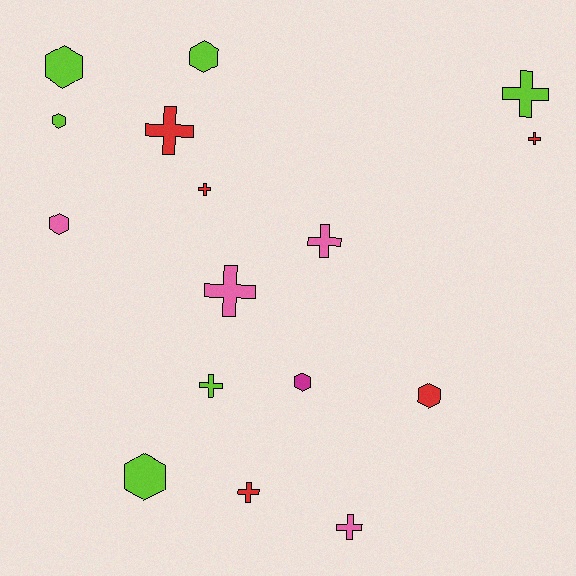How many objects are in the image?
There are 16 objects.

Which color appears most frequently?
Lime, with 6 objects.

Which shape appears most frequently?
Cross, with 9 objects.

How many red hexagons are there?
There is 1 red hexagon.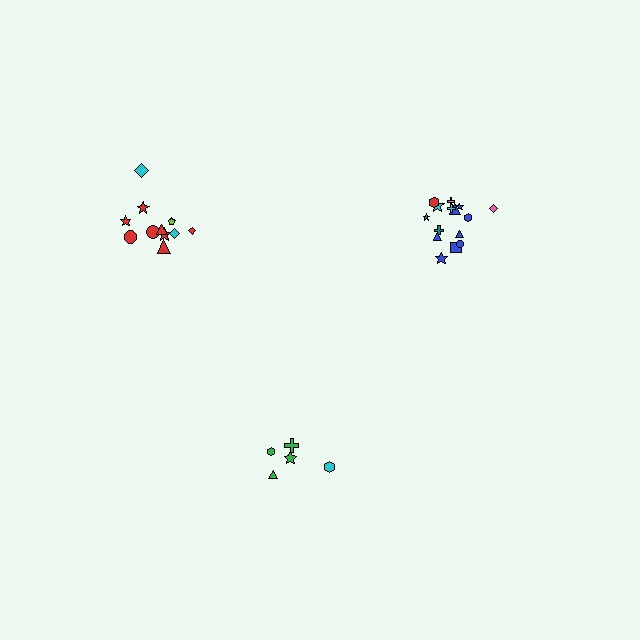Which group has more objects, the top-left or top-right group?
The top-right group.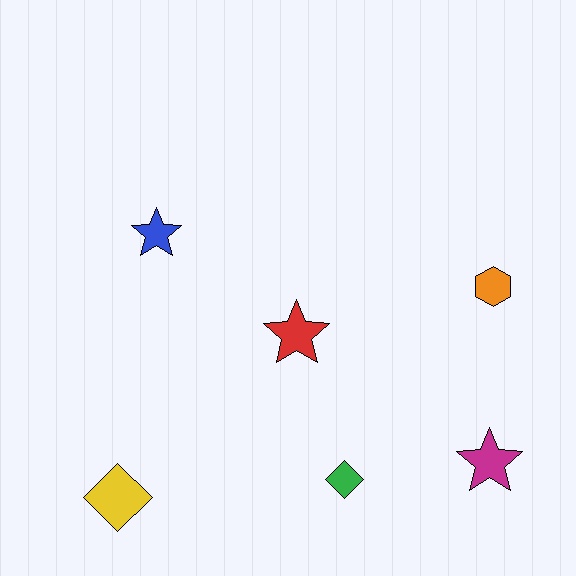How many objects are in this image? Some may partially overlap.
There are 6 objects.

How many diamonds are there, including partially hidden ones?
There are 2 diamonds.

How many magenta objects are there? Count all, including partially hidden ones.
There is 1 magenta object.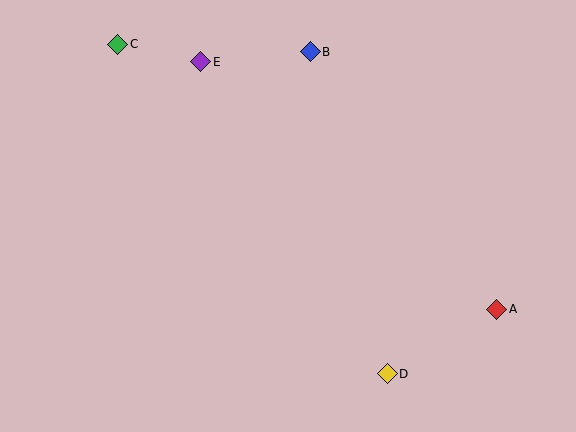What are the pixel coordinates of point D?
Point D is at (387, 374).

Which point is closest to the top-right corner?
Point B is closest to the top-right corner.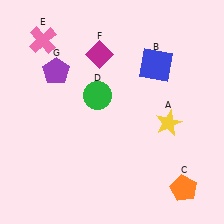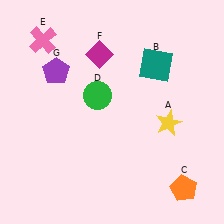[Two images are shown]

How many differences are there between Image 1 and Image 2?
There is 1 difference between the two images.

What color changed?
The square (B) changed from blue in Image 1 to teal in Image 2.